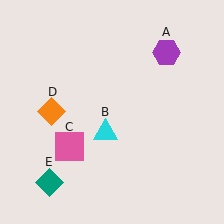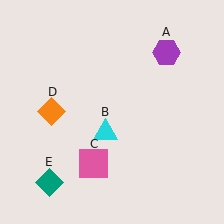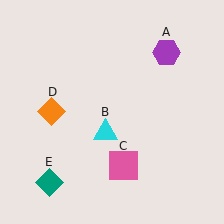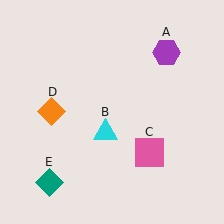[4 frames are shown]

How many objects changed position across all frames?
1 object changed position: pink square (object C).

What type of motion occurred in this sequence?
The pink square (object C) rotated counterclockwise around the center of the scene.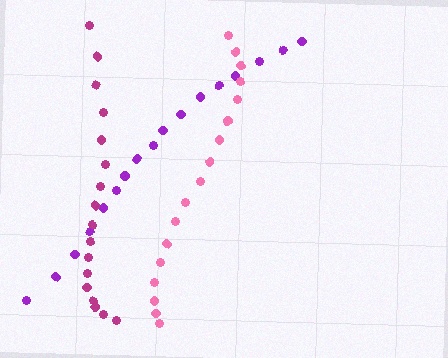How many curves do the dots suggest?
There are 3 distinct paths.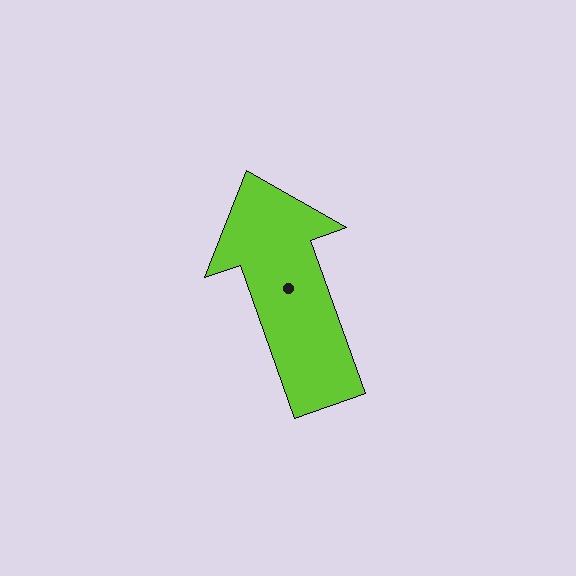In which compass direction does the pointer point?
North.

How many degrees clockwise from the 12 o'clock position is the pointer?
Approximately 340 degrees.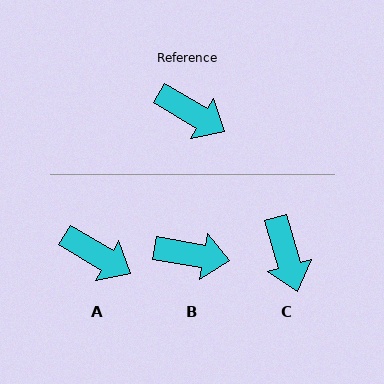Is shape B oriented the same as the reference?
No, it is off by about 21 degrees.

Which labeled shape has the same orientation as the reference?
A.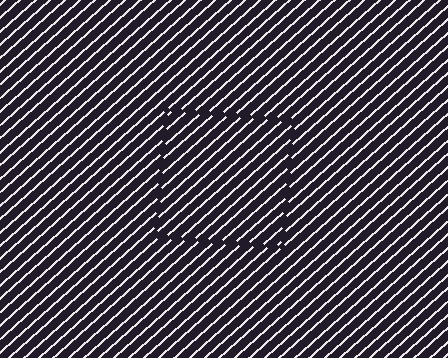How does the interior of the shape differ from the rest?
The interior of the shape contains the same grating, shifted by half a period — the contour is defined by the phase discontinuity where line-ends from the inner and outer gratings abut.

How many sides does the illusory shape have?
4 sides — the line-ends trace a square.